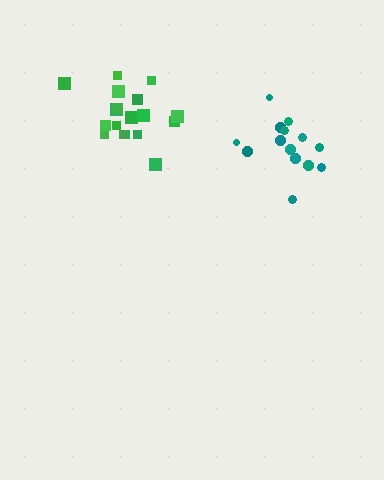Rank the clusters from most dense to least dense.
green, teal.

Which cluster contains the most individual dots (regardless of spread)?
Green (19).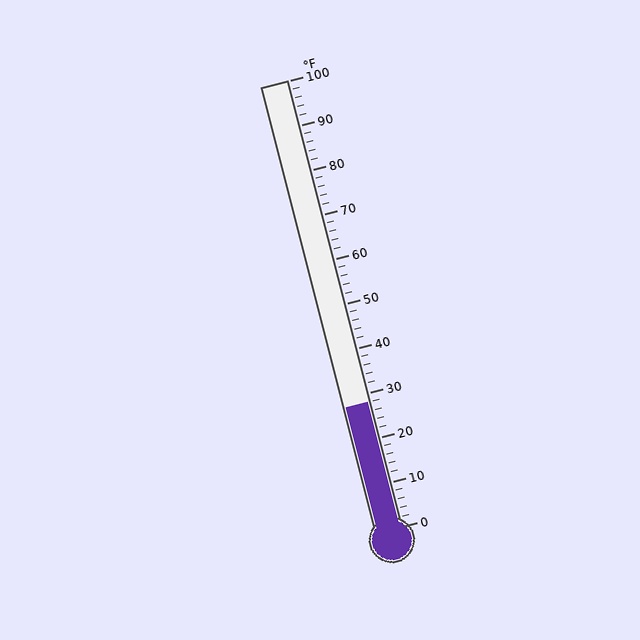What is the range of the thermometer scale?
The thermometer scale ranges from 0°F to 100°F.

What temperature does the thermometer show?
The thermometer shows approximately 28°F.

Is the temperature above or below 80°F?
The temperature is below 80°F.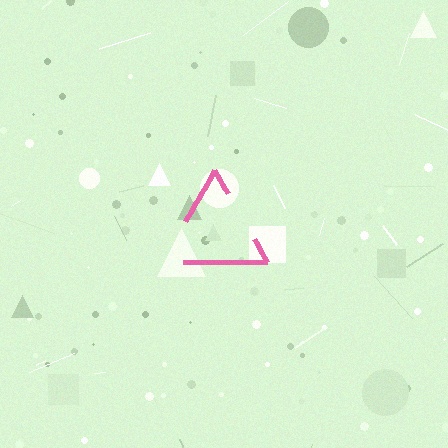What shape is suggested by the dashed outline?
The dashed outline suggests a triangle.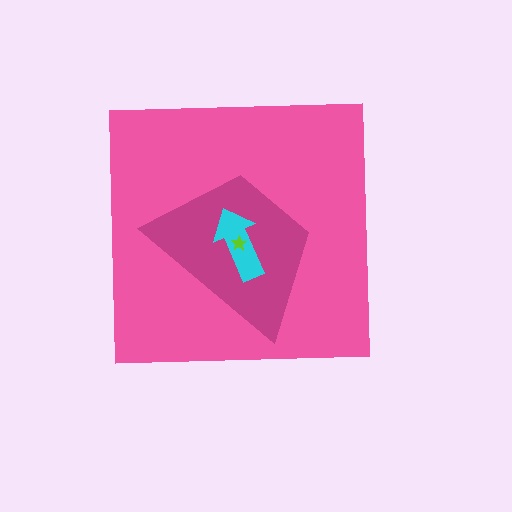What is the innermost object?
The lime star.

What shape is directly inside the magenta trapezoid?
The cyan arrow.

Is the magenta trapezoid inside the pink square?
Yes.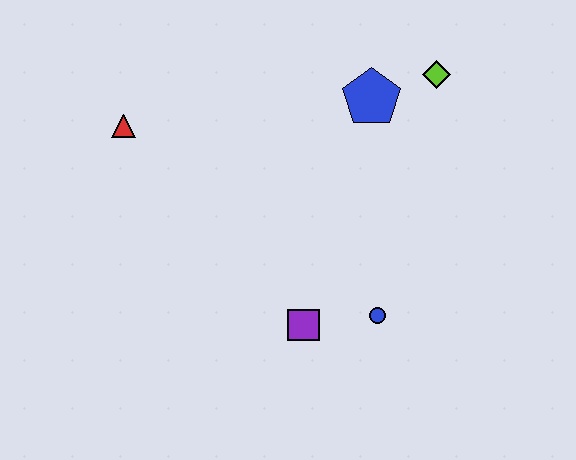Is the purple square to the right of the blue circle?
No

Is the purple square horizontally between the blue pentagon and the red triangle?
Yes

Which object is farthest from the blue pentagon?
The red triangle is farthest from the blue pentagon.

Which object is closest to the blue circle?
The purple square is closest to the blue circle.